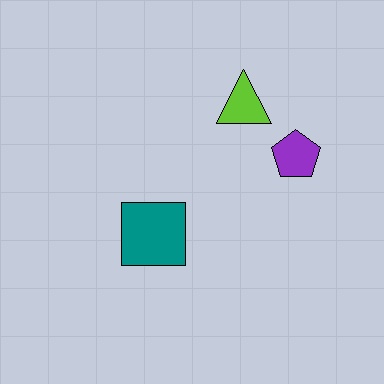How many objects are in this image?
There are 3 objects.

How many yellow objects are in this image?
There are no yellow objects.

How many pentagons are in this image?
There is 1 pentagon.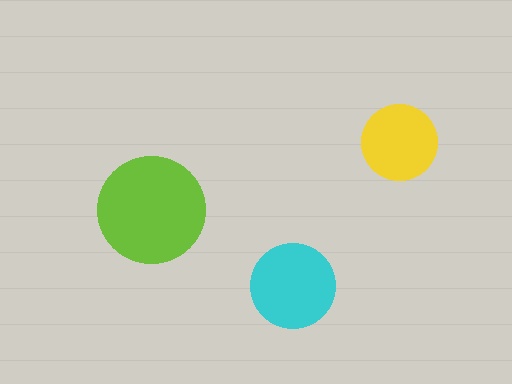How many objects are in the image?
There are 3 objects in the image.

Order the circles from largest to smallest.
the lime one, the cyan one, the yellow one.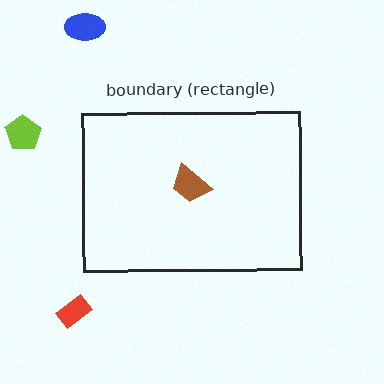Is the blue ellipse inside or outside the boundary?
Outside.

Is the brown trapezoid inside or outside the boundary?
Inside.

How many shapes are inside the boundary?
1 inside, 3 outside.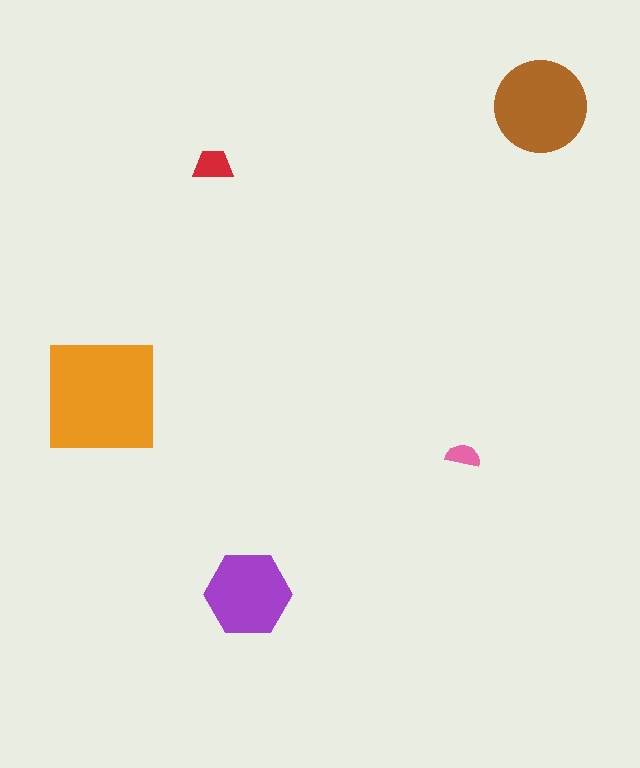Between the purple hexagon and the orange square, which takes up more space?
The orange square.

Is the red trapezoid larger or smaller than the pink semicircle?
Larger.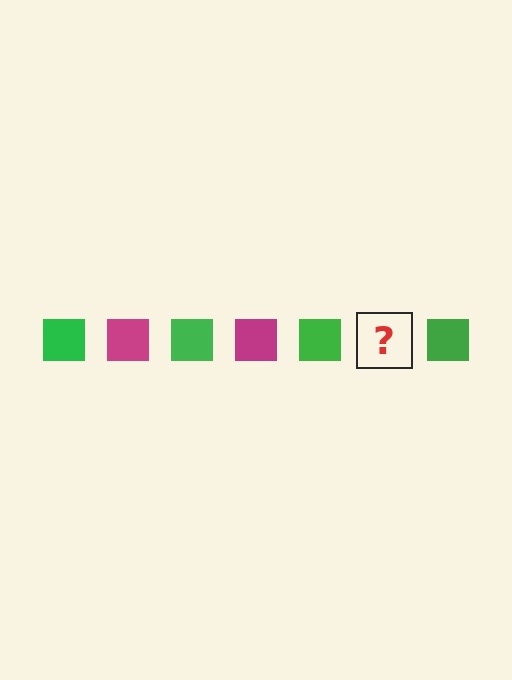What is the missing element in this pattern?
The missing element is a magenta square.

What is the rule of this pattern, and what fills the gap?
The rule is that the pattern cycles through green, magenta squares. The gap should be filled with a magenta square.